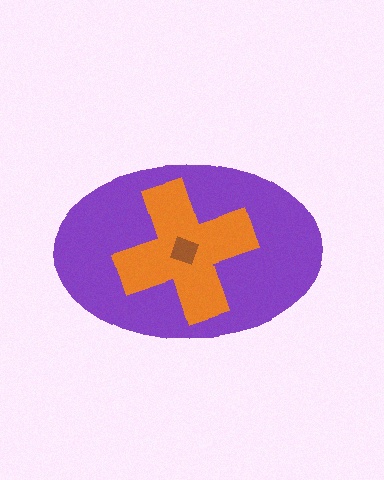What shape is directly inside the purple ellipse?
The orange cross.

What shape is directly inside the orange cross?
The brown diamond.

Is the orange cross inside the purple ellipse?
Yes.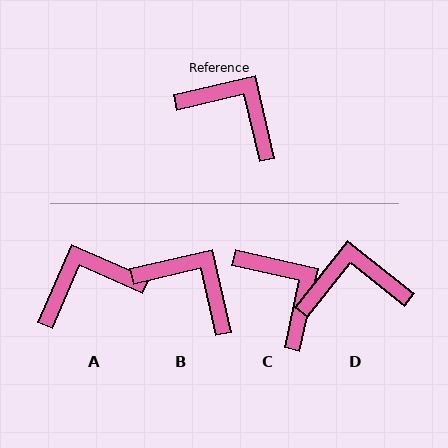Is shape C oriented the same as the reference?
No, it is off by about 26 degrees.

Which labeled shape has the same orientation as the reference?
B.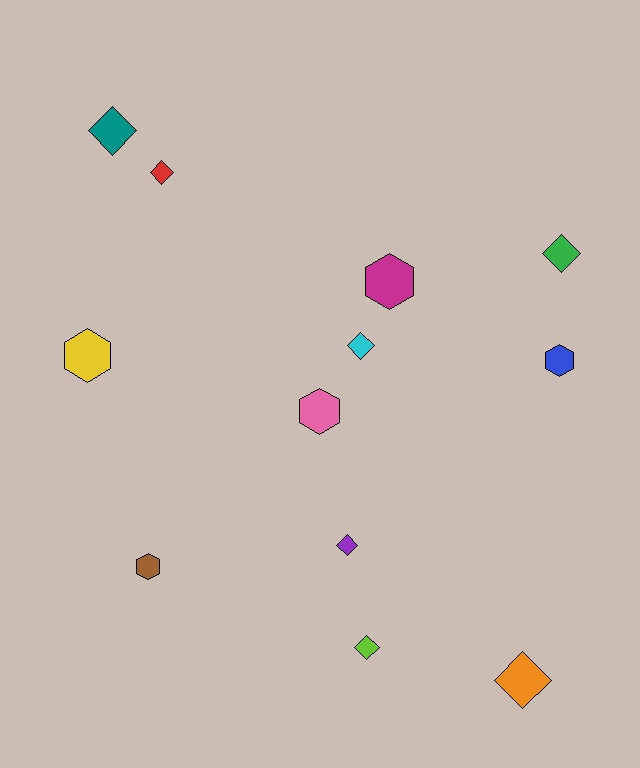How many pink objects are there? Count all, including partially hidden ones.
There is 1 pink object.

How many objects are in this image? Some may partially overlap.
There are 12 objects.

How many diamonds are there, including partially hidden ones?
There are 7 diamonds.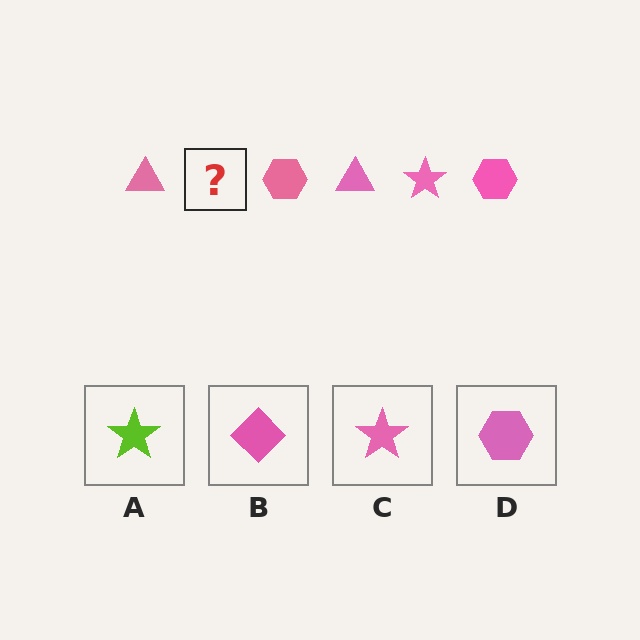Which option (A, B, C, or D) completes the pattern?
C.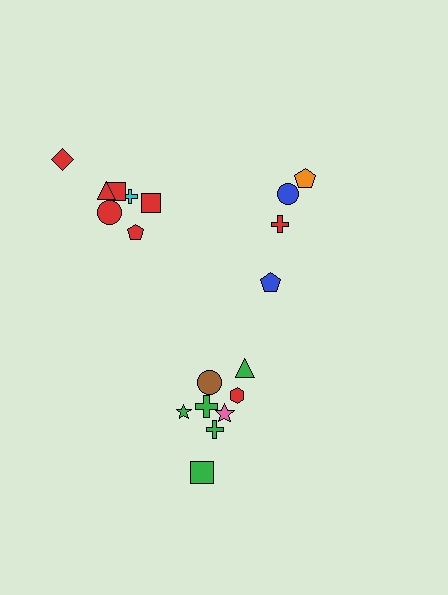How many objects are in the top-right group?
There are 4 objects.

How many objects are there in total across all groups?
There are 19 objects.